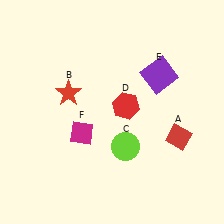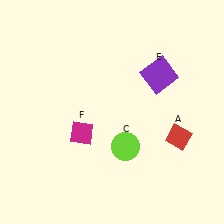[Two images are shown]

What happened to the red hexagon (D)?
The red hexagon (D) was removed in Image 2. It was in the top-right area of Image 1.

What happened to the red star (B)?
The red star (B) was removed in Image 2. It was in the top-left area of Image 1.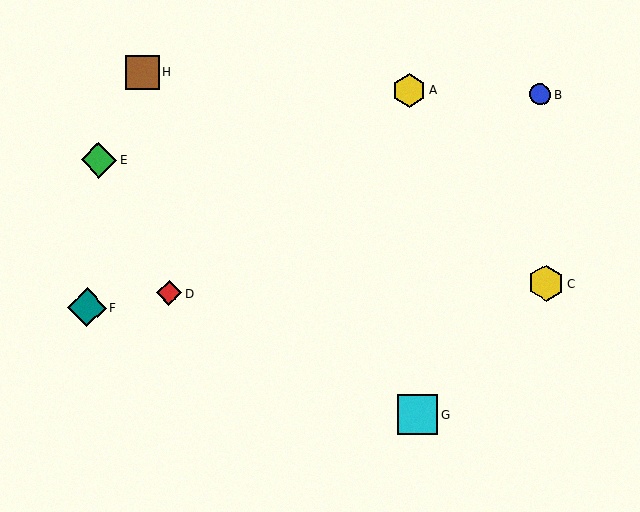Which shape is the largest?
The cyan square (labeled G) is the largest.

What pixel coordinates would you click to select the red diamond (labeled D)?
Click at (169, 293) to select the red diamond D.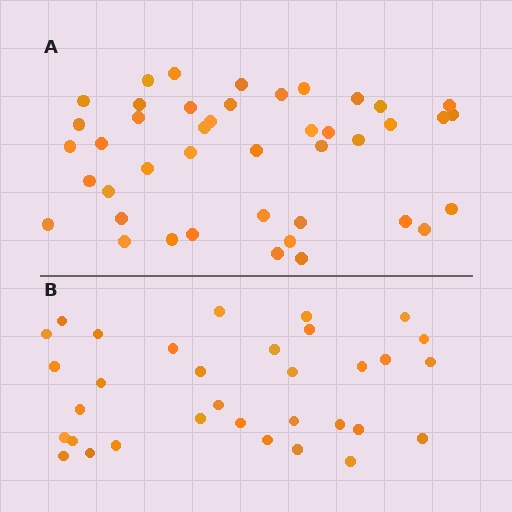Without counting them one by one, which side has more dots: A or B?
Region A (the top region) has more dots.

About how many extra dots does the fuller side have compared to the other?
Region A has roughly 10 or so more dots than region B.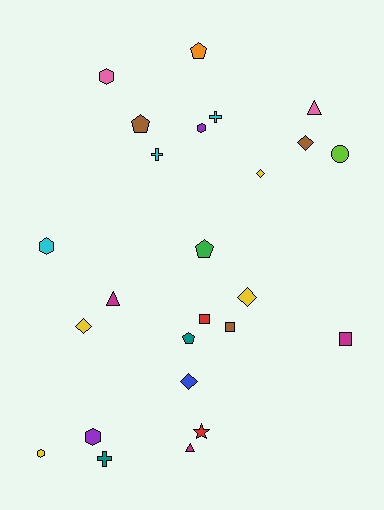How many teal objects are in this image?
There are 2 teal objects.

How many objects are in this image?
There are 25 objects.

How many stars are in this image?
There is 1 star.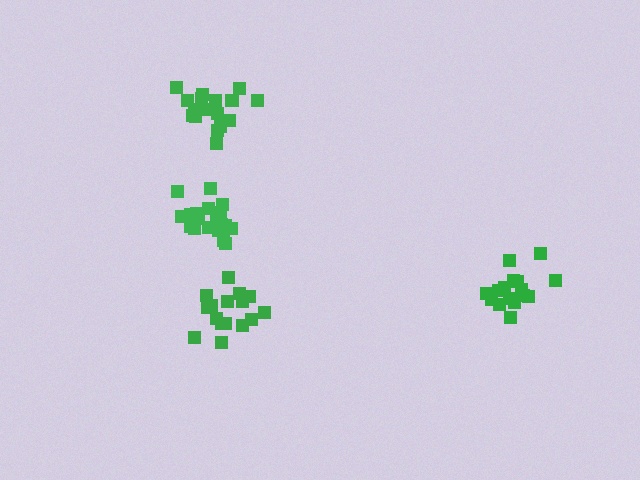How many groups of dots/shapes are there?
There are 4 groups.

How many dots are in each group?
Group 1: 21 dots, Group 2: 16 dots, Group 3: 18 dots, Group 4: 16 dots (71 total).